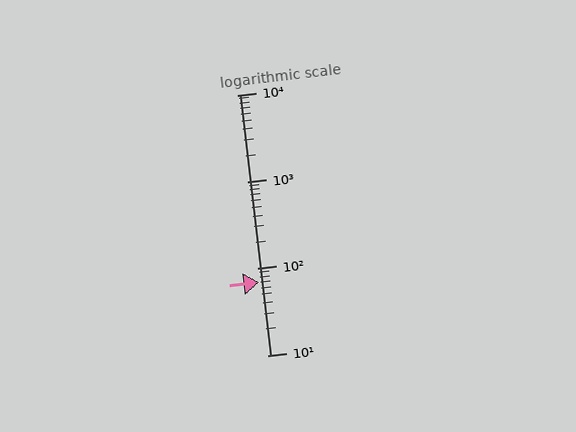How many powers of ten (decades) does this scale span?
The scale spans 3 decades, from 10 to 10000.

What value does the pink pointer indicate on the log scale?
The pointer indicates approximately 70.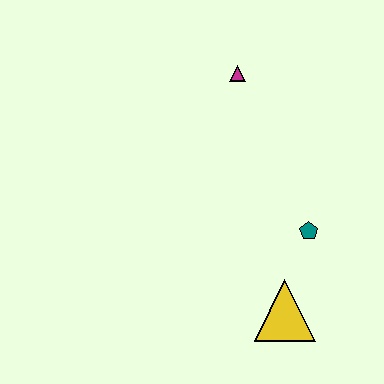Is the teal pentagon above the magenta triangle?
No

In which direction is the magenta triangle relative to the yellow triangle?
The magenta triangle is above the yellow triangle.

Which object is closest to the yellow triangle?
The teal pentagon is closest to the yellow triangle.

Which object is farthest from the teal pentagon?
The magenta triangle is farthest from the teal pentagon.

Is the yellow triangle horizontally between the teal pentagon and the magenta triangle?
Yes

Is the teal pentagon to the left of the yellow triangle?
No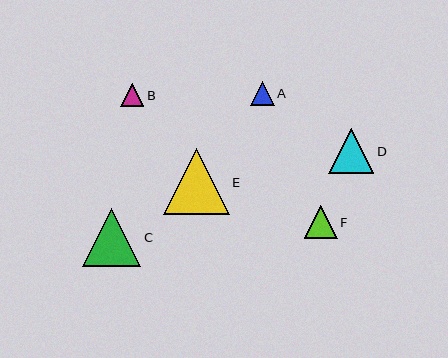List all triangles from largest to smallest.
From largest to smallest: E, C, D, F, A, B.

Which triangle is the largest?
Triangle E is the largest with a size of approximately 66 pixels.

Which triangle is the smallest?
Triangle B is the smallest with a size of approximately 23 pixels.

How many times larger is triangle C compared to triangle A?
Triangle C is approximately 2.5 times the size of triangle A.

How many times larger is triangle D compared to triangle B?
Triangle D is approximately 2.0 times the size of triangle B.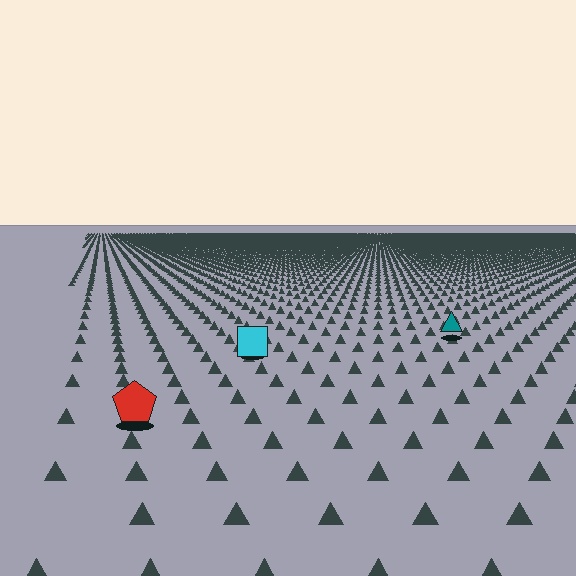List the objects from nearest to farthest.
From nearest to farthest: the red pentagon, the cyan square, the teal triangle.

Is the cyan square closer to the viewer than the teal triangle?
Yes. The cyan square is closer — you can tell from the texture gradient: the ground texture is coarser near it.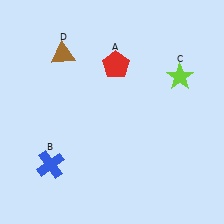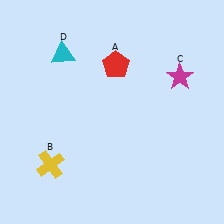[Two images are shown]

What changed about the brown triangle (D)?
In Image 1, D is brown. In Image 2, it changed to cyan.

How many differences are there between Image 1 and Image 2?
There are 3 differences between the two images.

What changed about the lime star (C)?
In Image 1, C is lime. In Image 2, it changed to magenta.